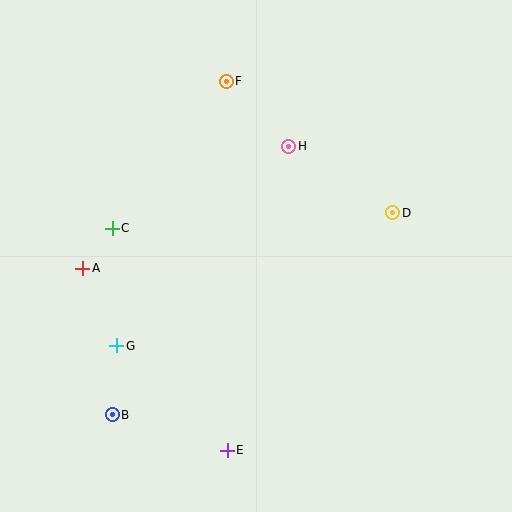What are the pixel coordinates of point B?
Point B is at (112, 415).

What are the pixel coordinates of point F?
Point F is at (226, 81).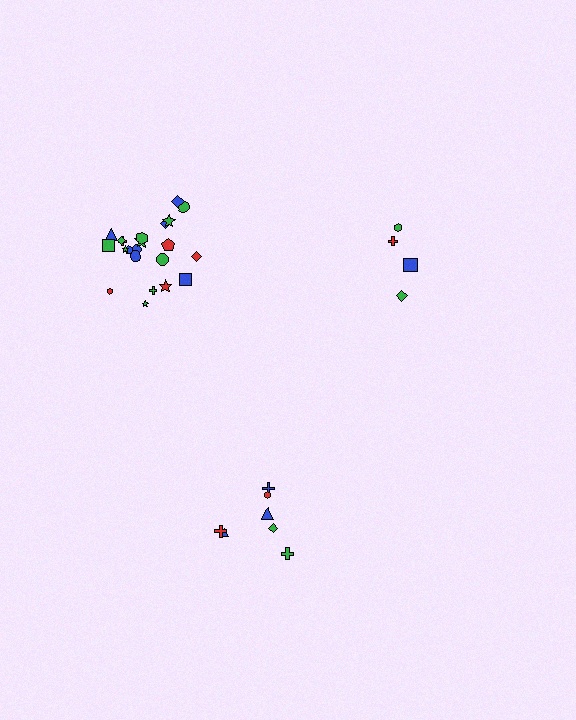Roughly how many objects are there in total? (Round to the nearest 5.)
Roughly 35 objects in total.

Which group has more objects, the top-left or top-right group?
The top-left group.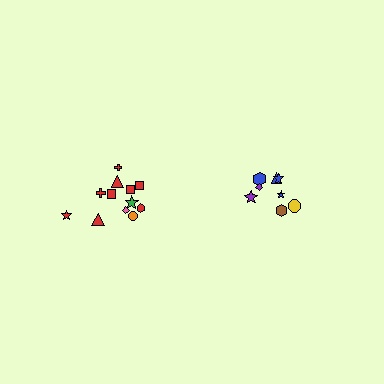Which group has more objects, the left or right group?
The left group.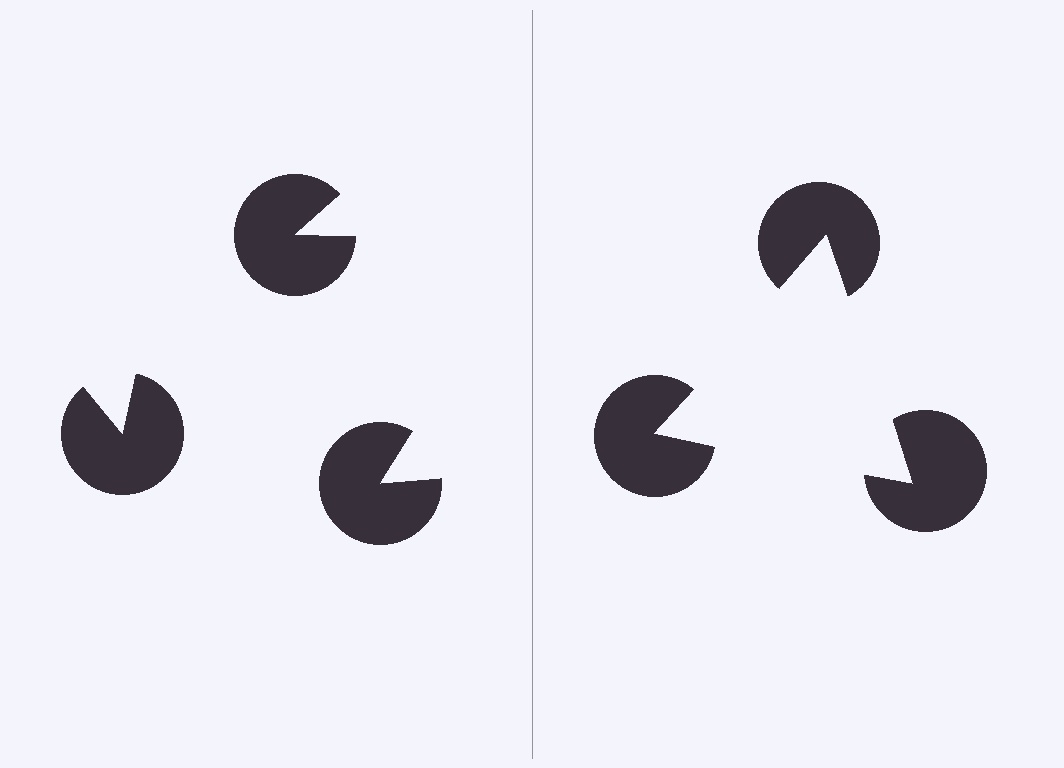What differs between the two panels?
The pac-man discs are positioned identically on both sides; only the wedge orientations differ. On the right they align to a triangle; on the left they are misaligned.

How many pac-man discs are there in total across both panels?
6 — 3 on each side.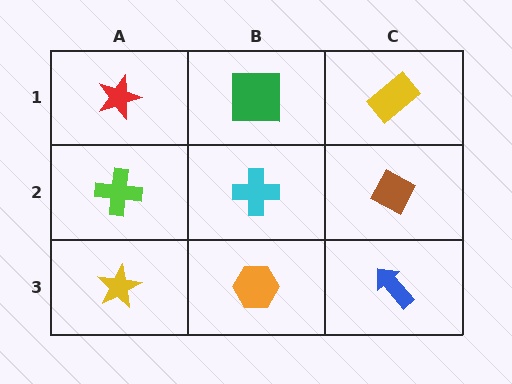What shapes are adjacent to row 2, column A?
A red star (row 1, column A), a yellow star (row 3, column A), a cyan cross (row 2, column B).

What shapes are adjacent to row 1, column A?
A lime cross (row 2, column A), a green square (row 1, column B).